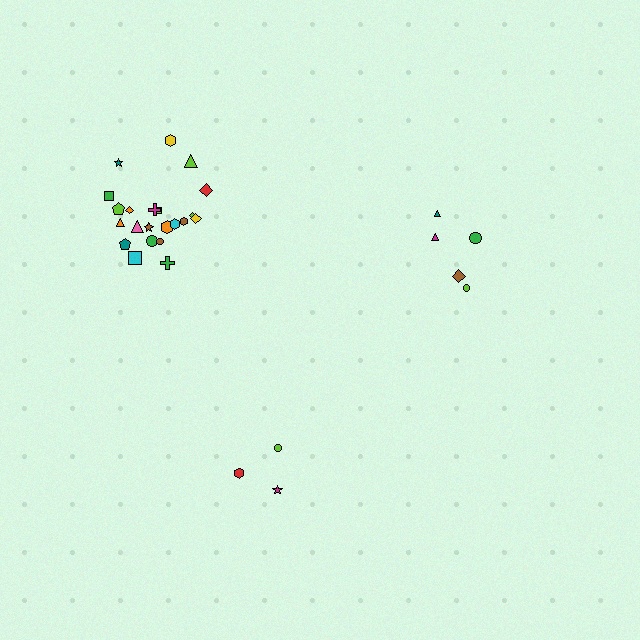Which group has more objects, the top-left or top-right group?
The top-left group.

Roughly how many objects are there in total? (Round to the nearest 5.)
Roughly 30 objects in total.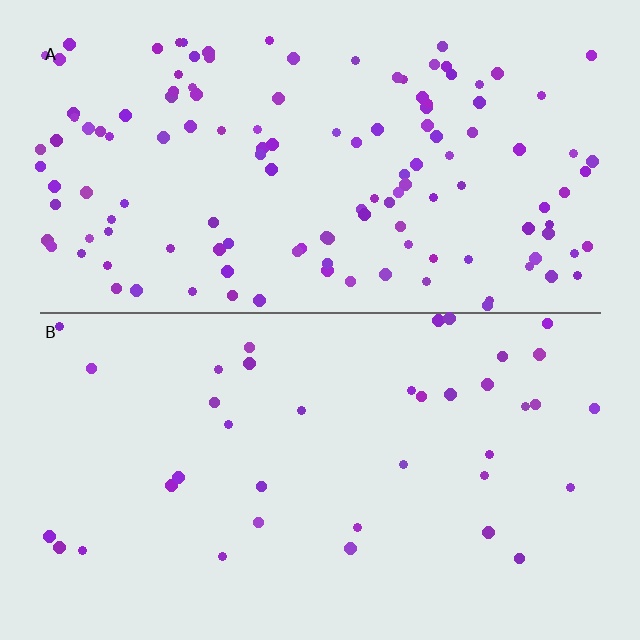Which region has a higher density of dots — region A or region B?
A (the top).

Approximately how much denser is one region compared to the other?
Approximately 3.4× — region A over region B.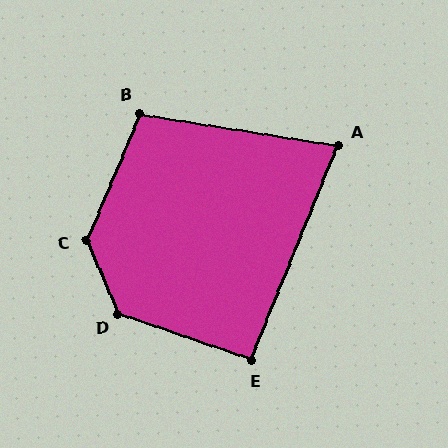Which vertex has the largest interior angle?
C, at approximately 133 degrees.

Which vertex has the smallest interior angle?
A, at approximately 77 degrees.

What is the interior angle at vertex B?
Approximately 104 degrees (obtuse).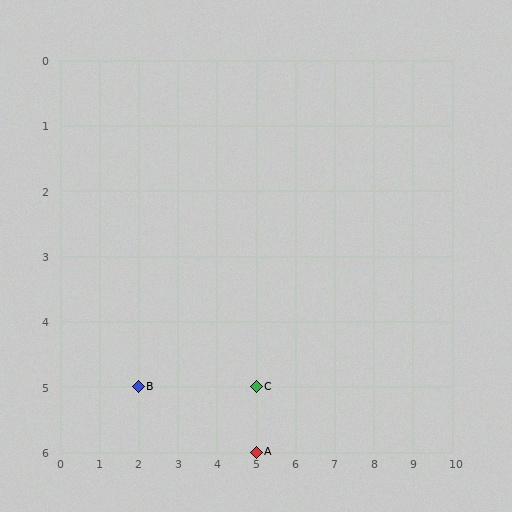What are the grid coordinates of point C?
Point C is at grid coordinates (5, 5).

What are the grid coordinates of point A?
Point A is at grid coordinates (5, 6).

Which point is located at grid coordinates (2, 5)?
Point B is at (2, 5).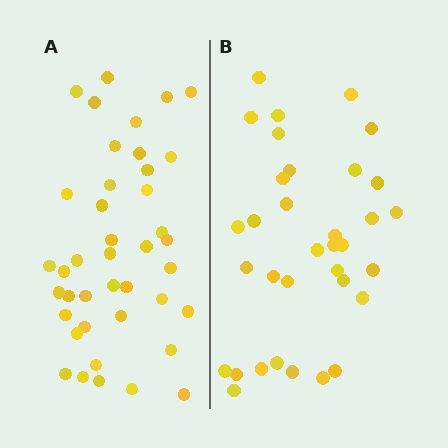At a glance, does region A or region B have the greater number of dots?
Region A (the left region) has more dots.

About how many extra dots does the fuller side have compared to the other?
Region A has roughly 8 or so more dots than region B.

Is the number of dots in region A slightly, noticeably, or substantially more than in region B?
Region A has only slightly more — the two regions are fairly close. The ratio is roughly 1.2 to 1.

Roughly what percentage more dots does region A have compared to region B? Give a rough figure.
About 20% more.